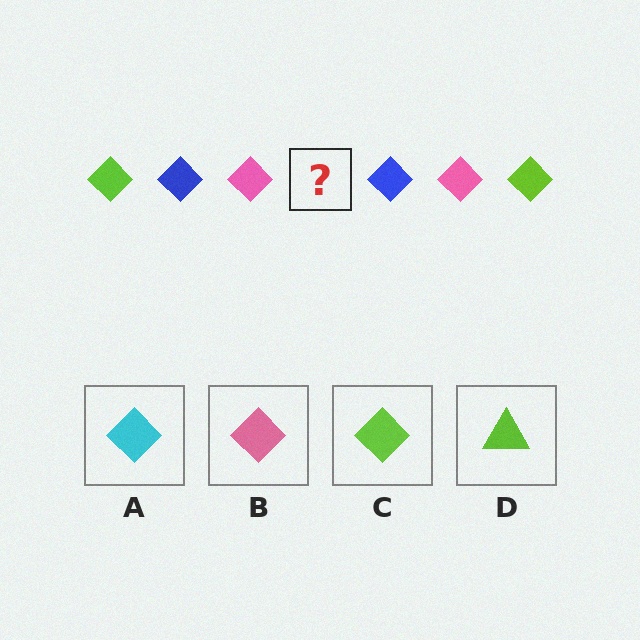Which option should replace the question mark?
Option C.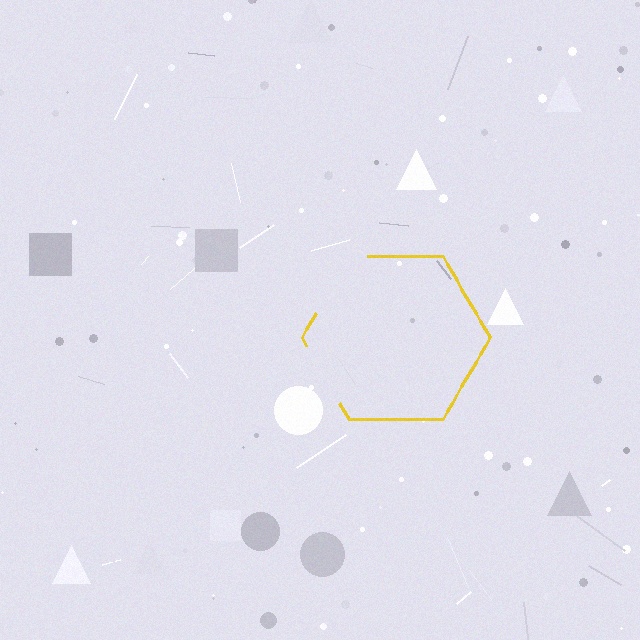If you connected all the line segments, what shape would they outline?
They would outline a hexagon.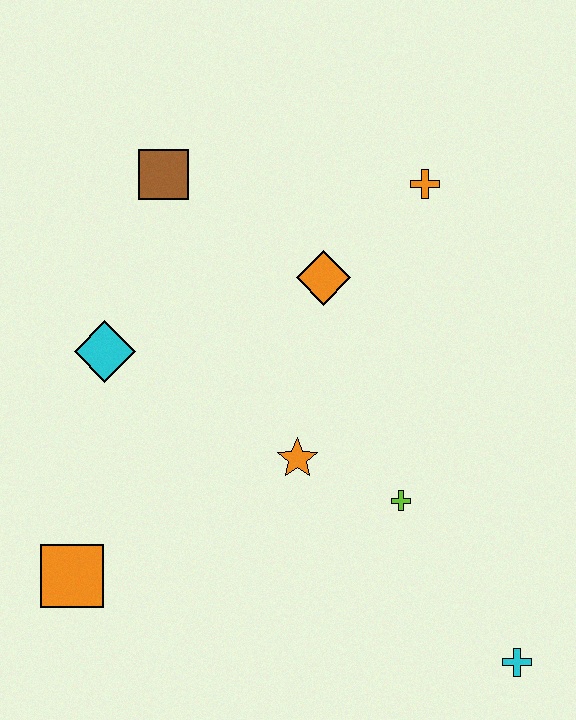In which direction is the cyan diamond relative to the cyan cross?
The cyan diamond is to the left of the cyan cross.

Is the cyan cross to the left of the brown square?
No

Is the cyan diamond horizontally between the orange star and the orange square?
Yes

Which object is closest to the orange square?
The cyan diamond is closest to the orange square.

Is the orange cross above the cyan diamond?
Yes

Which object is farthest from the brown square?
The cyan cross is farthest from the brown square.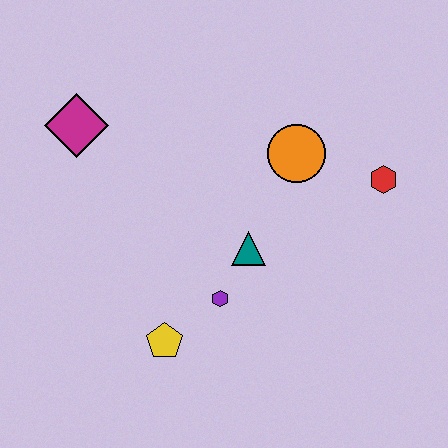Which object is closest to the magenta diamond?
The teal triangle is closest to the magenta diamond.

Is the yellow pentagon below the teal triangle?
Yes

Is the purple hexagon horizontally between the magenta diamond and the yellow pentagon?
No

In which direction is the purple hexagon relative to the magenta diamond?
The purple hexagon is below the magenta diamond.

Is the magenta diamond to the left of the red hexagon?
Yes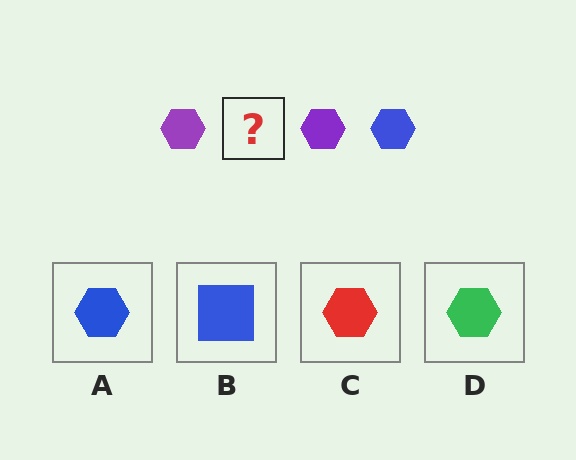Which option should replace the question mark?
Option A.